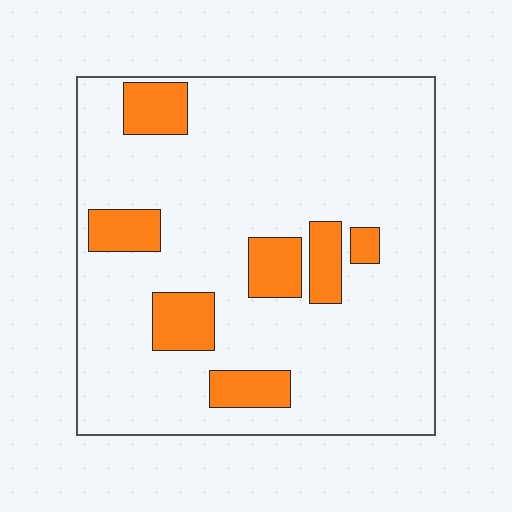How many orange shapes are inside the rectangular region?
7.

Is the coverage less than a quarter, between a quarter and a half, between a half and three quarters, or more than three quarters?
Less than a quarter.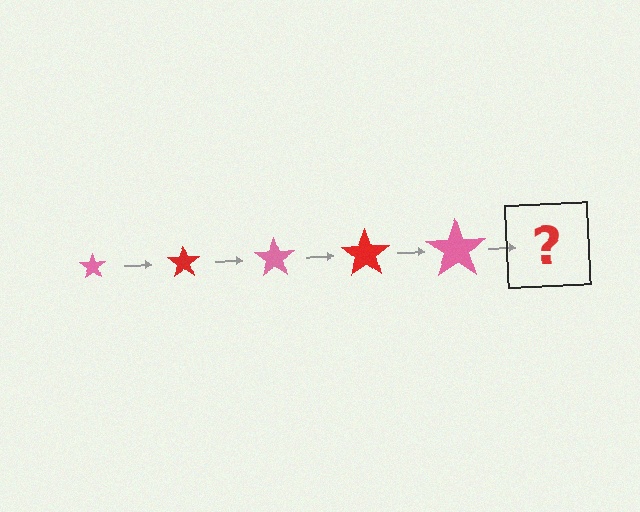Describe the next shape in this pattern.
It should be a red star, larger than the previous one.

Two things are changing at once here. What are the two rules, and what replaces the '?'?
The two rules are that the star grows larger each step and the color cycles through pink and red. The '?' should be a red star, larger than the previous one.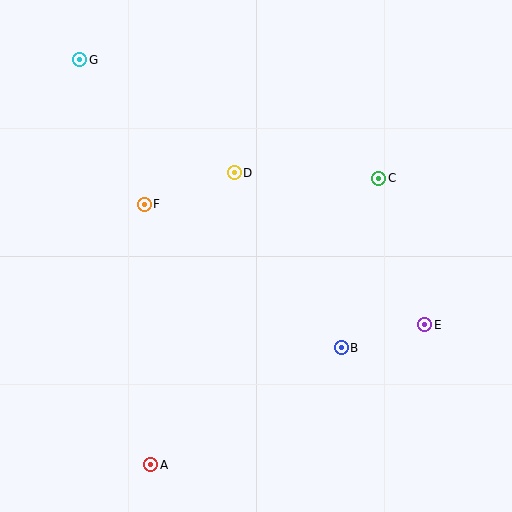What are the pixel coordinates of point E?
Point E is at (425, 325).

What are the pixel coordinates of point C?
Point C is at (379, 178).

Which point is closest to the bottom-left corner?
Point A is closest to the bottom-left corner.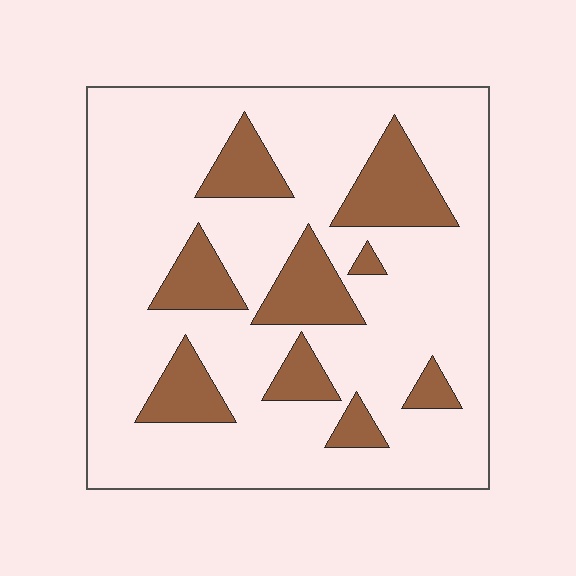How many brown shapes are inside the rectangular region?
9.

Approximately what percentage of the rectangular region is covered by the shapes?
Approximately 20%.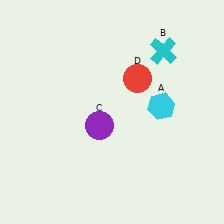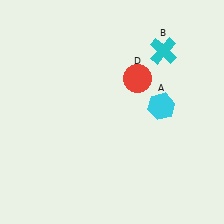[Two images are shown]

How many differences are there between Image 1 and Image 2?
There is 1 difference between the two images.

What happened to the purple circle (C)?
The purple circle (C) was removed in Image 2. It was in the bottom-left area of Image 1.